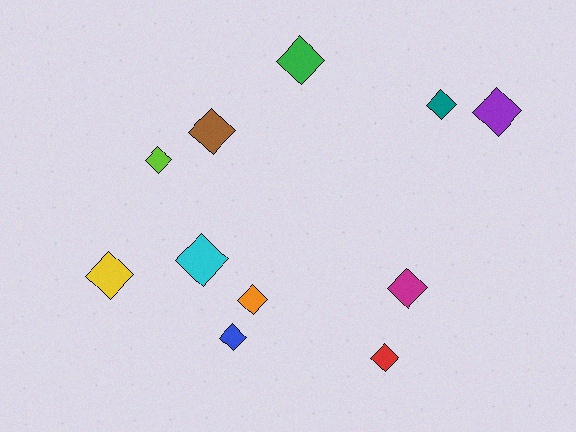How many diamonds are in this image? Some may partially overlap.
There are 11 diamonds.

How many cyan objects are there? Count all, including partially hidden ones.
There is 1 cyan object.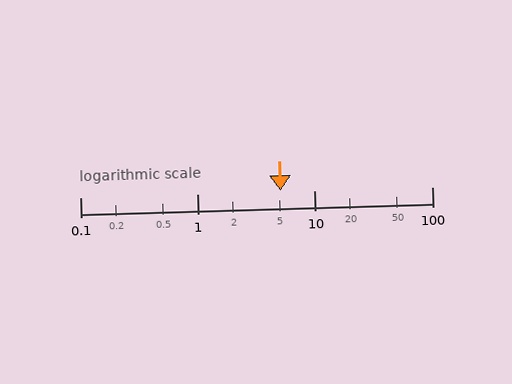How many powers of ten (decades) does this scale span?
The scale spans 3 decades, from 0.1 to 100.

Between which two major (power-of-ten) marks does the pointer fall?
The pointer is between 1 and 10.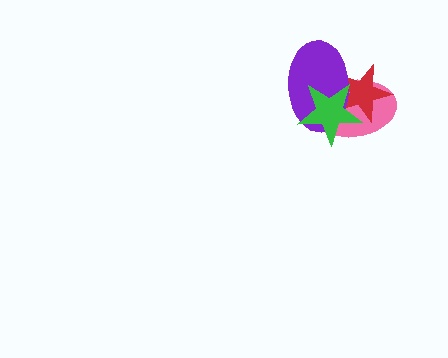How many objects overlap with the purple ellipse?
3 objects overlap with the purple ellipse.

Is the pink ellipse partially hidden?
Yes, it is partially covered by another shape.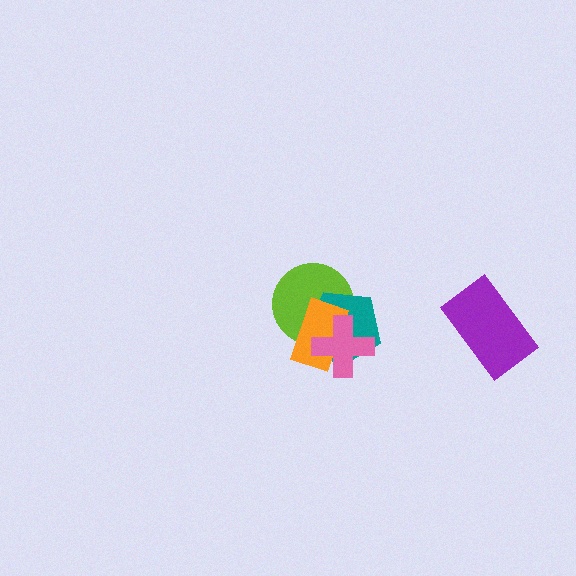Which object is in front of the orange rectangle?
The pink cross is in front of the orange rectangle.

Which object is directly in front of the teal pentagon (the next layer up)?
The orange rectangle is directly in front of the teal pentagon.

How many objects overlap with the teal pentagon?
3 objects overlap with the teal pentagon.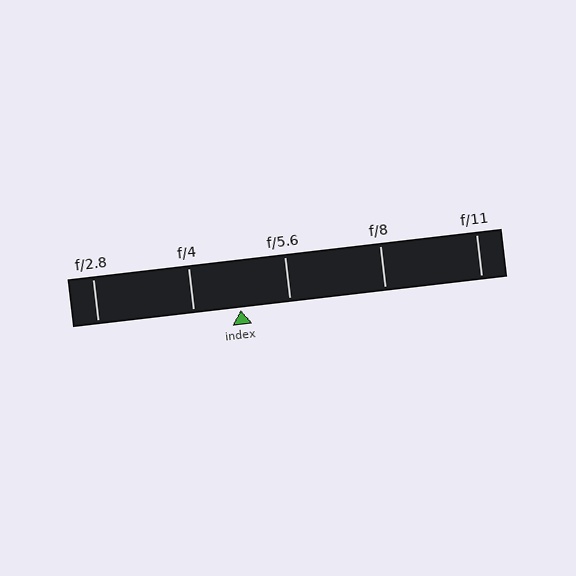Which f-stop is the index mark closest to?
The index mark is closest to f/4.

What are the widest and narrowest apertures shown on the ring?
The widest aperture shown is f/2.8 and the narrowest is f/11.